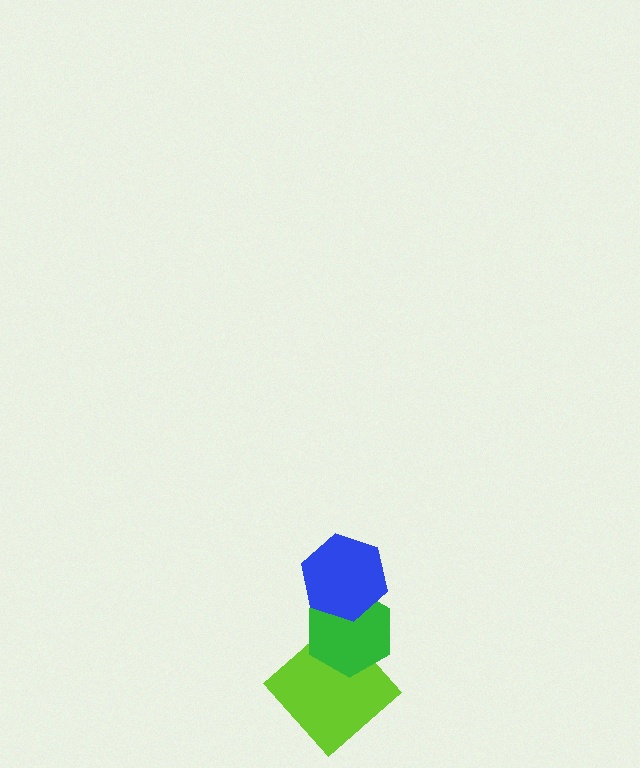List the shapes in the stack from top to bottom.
From top to bottom: the blue hexagon, the green hexagon, the lime diamond.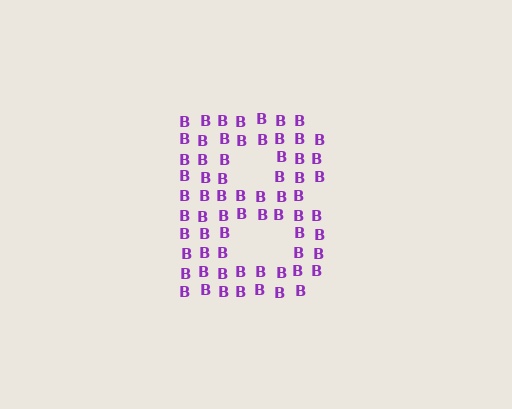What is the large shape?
The large shape is the letter B.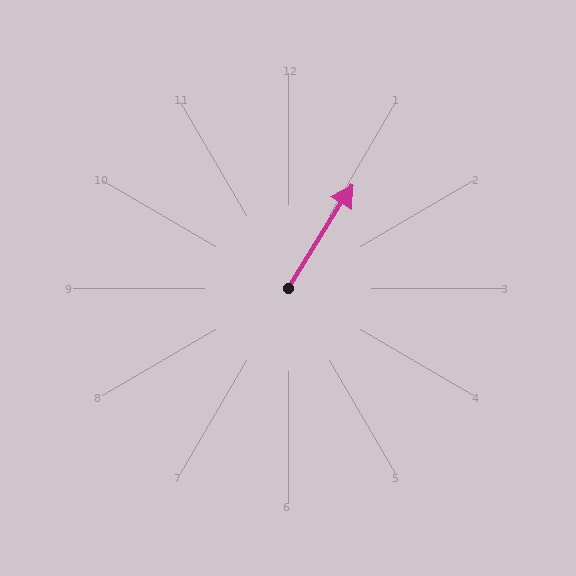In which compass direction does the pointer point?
Northeast.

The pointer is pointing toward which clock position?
Roughly 1 o'clock.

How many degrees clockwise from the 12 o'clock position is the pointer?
Approximately 32 degrees.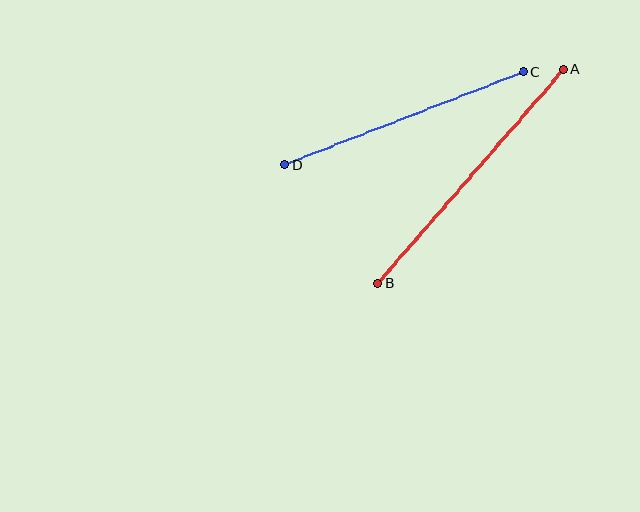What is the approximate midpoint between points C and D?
The midpoint is at approximately (404, 119) pixels.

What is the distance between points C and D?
The distance is approximately 256 pixels.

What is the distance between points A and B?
The distance is approximately 284 pixels.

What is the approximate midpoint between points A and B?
The midpoint is at approximately (471, 177) pixels.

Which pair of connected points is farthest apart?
Points A and B are farthest apart.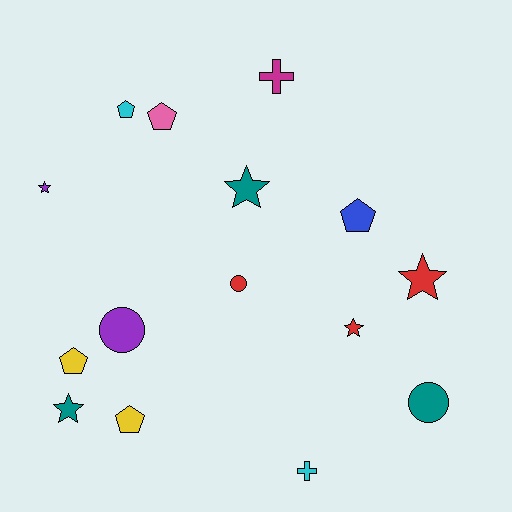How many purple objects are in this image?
There are 2 purple objects.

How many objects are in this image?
There are 15 objects.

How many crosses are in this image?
There are 2 crosses.